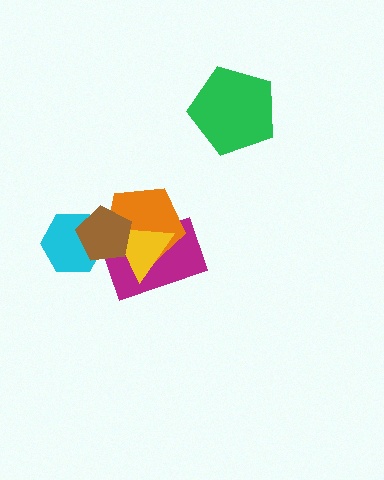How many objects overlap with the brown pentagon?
4 objects overlap with the brown pentagon.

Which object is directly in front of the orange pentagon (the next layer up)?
The yellow triangle is directly in front of the orange pentagon.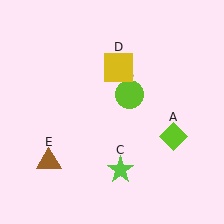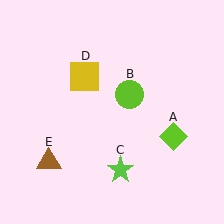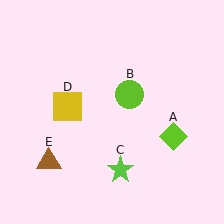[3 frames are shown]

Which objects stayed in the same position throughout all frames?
Lime diamond (object A) and lime circle (object B) and lime star (object C) and brown triangle (object E) remained stationary.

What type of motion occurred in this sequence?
The yellow square (object D) rotated counterclockwise around the center of the scene.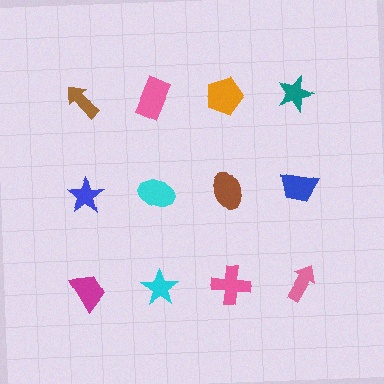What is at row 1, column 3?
An orange pentagon.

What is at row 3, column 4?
A pink arrow.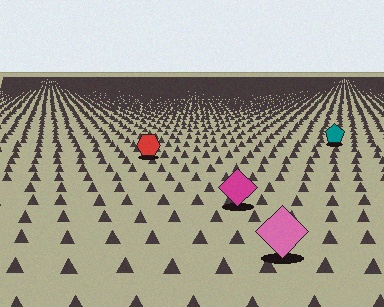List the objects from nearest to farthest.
From nearest to farthest: the pink diamond, the magenta diamond, the red hexagon, the teal pentagon.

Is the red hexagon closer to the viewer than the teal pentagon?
Yes. The red hexagon is closer — you can tell from the texture gradient: the ground texture is coarser near it.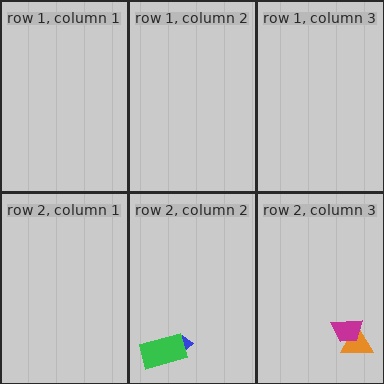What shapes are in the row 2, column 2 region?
The blue arrow, the green rectangle.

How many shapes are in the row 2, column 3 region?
2.